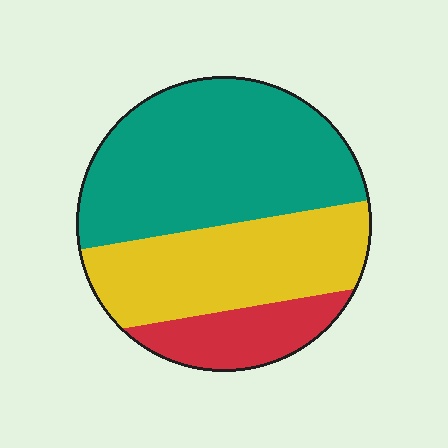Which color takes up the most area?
Teal, at roughly 50%.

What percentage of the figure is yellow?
Yellow takes up about one third (1/3) of the figure.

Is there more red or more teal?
Teal.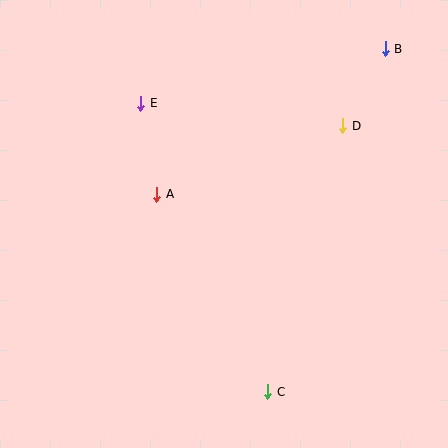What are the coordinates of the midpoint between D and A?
The midpoint between D and A is at (250, 160).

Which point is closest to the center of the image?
Point A at (157, 194) is closest to the center.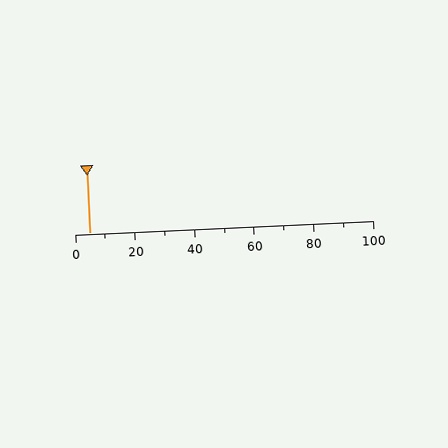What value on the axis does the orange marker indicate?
The marker indicates approximately 5.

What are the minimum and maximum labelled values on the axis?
The axis runs from 0 to 100.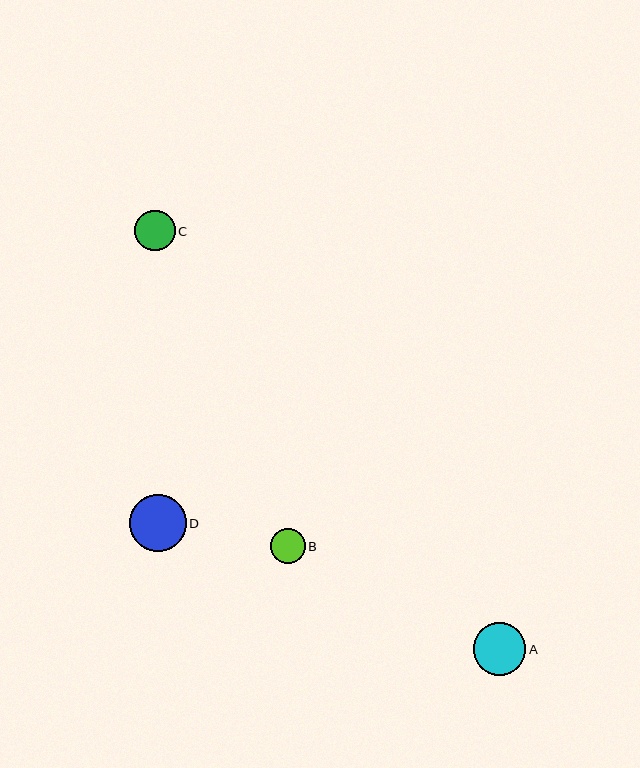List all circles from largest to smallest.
From largest to smallest: D, A, C, B.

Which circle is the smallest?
Circle B is the smallest with a size of approximately 35 pixels.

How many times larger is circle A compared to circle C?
Circle A is approximately 1.3 times the size of circle C.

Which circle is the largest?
Circle D is the largest with a size of approximately 57 pixels.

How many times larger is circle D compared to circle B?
Circle D is approximately 1.6 times the size of circle B.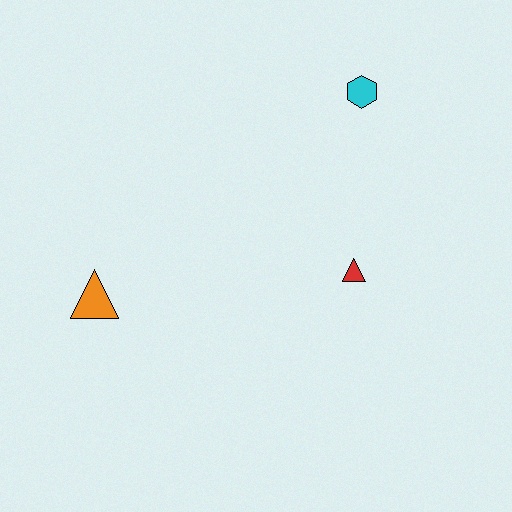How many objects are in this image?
There are 3 objects.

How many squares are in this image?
There are no squares.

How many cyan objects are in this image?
There is 1 cyan object.